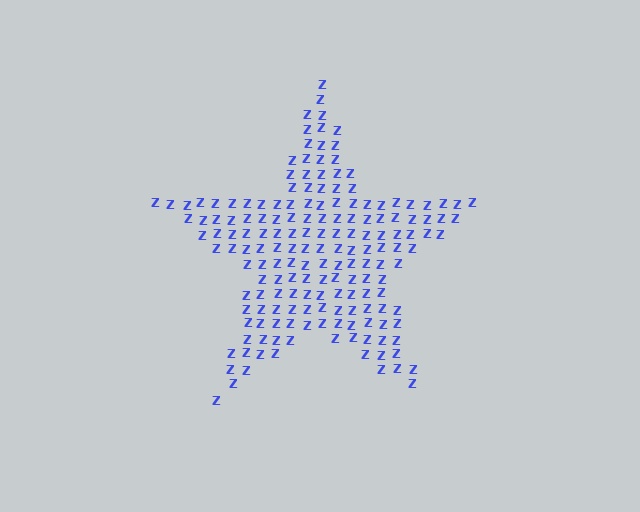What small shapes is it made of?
It is made of small letter Z's.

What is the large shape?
The large shape is a star.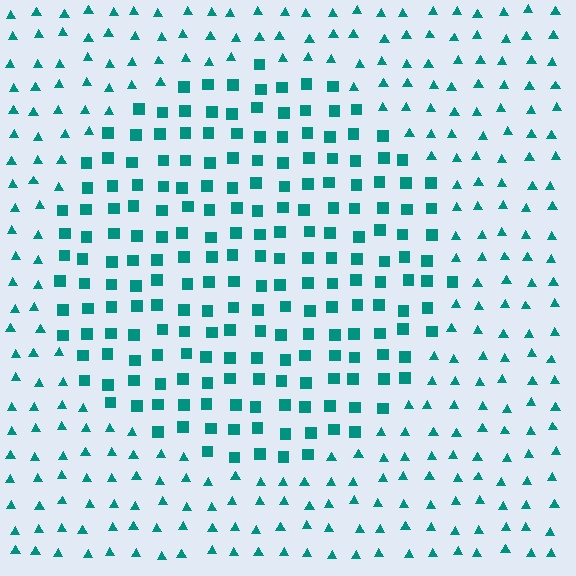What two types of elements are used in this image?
The image uses squares inside the circle region and triangles outside it.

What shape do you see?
I see a circle.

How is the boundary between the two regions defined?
The boundary is defined by a change in element shape: squares inside vs. triangles outside. All elements share the same color and spacing.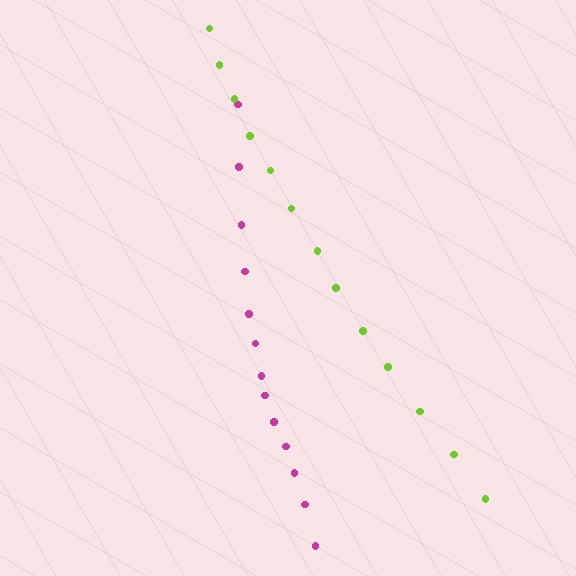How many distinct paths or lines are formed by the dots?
There are 2 distinct paths.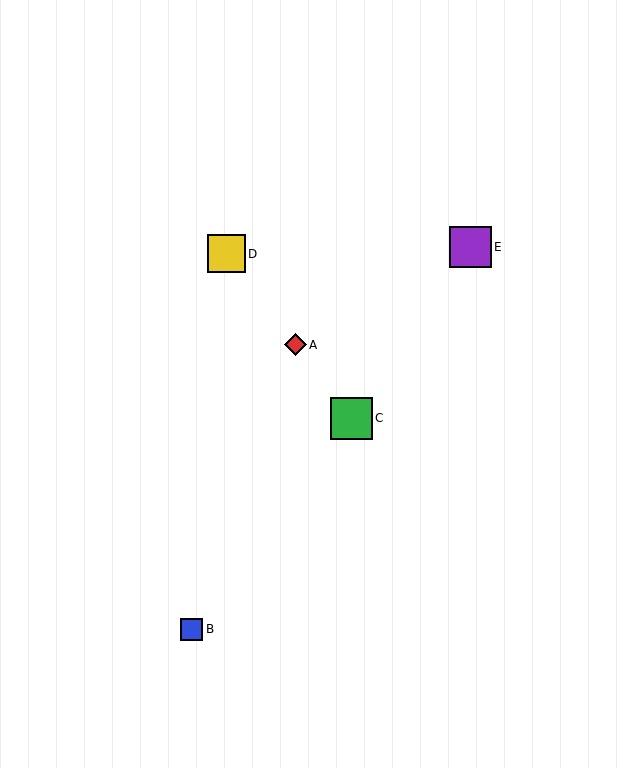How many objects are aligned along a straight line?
3 objects (A, C, D) are aligned along a straight line.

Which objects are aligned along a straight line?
Objects A, C, D are aligned along a straight line.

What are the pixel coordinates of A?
Object A is at (295, 345).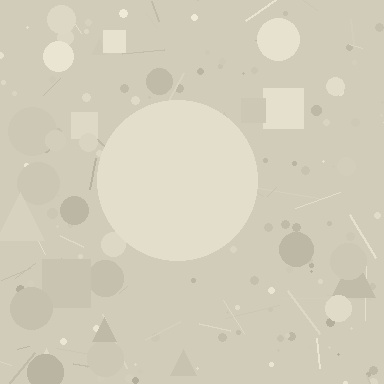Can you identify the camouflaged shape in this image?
The camouflaged shape is a circle.